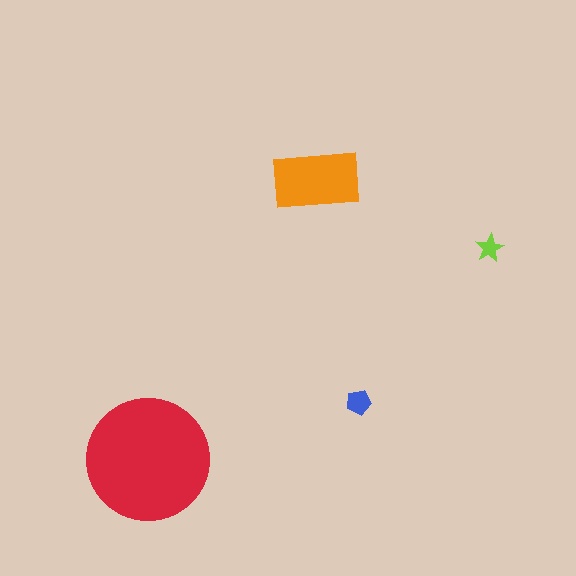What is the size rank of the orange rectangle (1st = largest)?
2nd.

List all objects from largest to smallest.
The red circle, the orange rectangle, the blue pentagon, the lime star.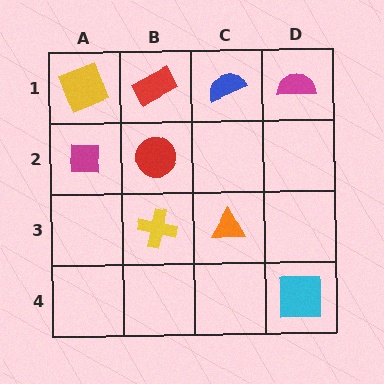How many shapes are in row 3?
2 shapes.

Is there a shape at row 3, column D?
No, that cell is empty.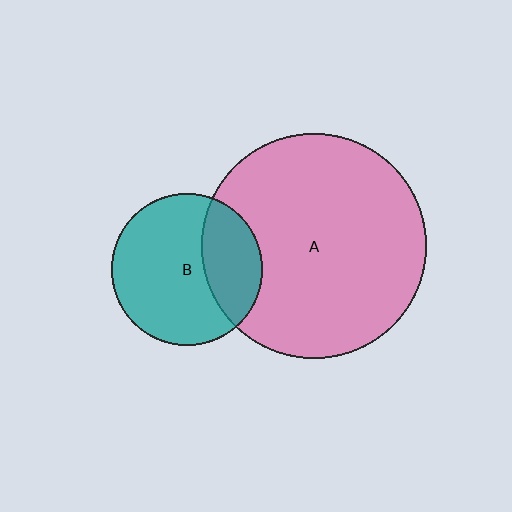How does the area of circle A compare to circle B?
Approximately 2.2 times.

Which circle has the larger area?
Circle A (pink).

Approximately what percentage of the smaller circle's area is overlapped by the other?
Approximately 30%.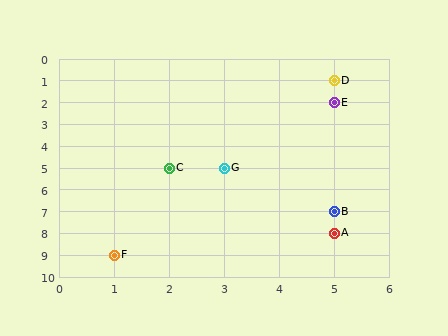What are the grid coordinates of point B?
Point B is at grid coordinates (5, 7).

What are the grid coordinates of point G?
Point G is at grid coordinates (3, 5).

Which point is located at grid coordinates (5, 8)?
Point A is at (5, 8).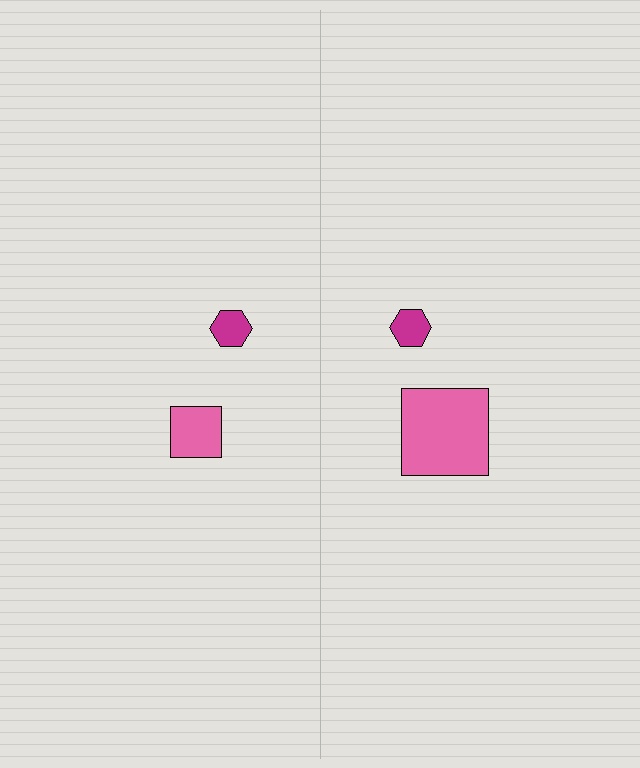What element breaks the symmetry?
The pink square on the right side has a different size than its mirror counterpart.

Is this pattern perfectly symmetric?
No, the pattern is not perfectly symmetric. The pink square on the right side has a different size than its mirror counterpart.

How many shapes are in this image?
There are 4 shapes in this image.